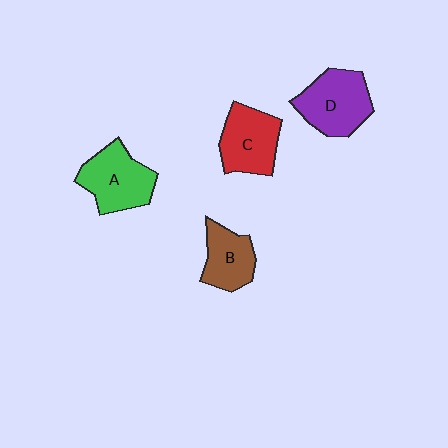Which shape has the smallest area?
Shape B (brown).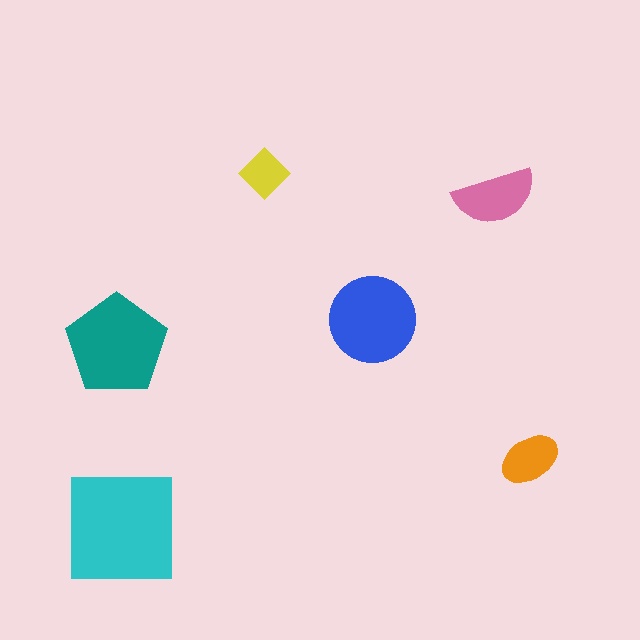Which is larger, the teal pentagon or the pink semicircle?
The teal pentagon.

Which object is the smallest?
The yellow diamond.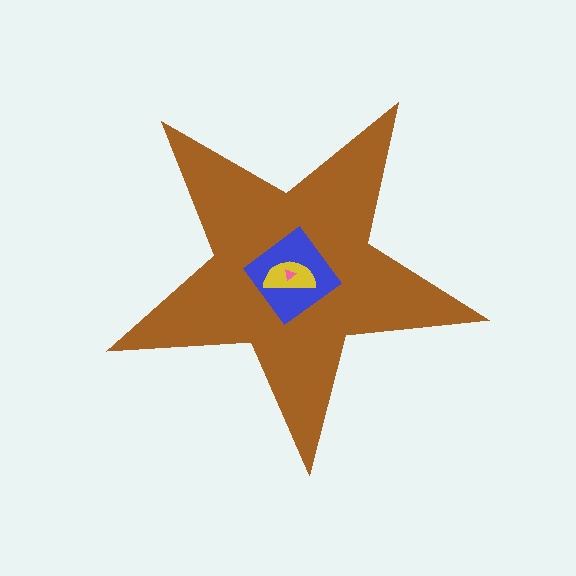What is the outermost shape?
The brown star.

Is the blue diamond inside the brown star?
Yes.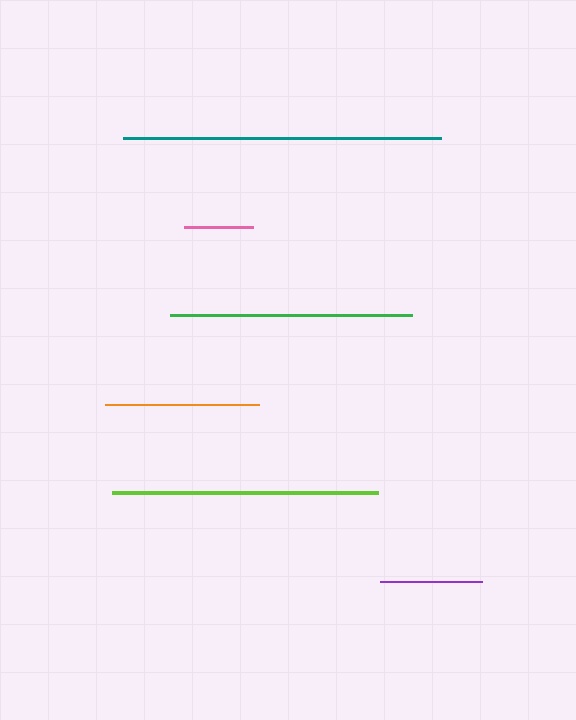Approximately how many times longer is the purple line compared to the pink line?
The purple line is approximately 1.5 times the length of the pink line.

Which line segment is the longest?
The teal line is the longest at approximately 318 pixels.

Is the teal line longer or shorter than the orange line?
The teal line is longer than the orange line.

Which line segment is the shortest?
The pink line is the shortest at approximately 69 pixels.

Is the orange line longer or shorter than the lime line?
The lime line is longer than the orange line.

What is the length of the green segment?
The green segment is approximately 241 pixels long.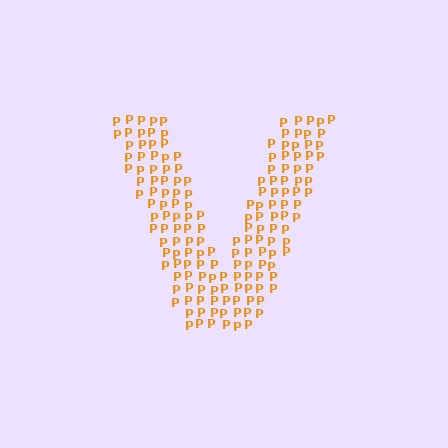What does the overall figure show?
The overall figure shows the letter V.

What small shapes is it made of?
It is made of small letter P's.